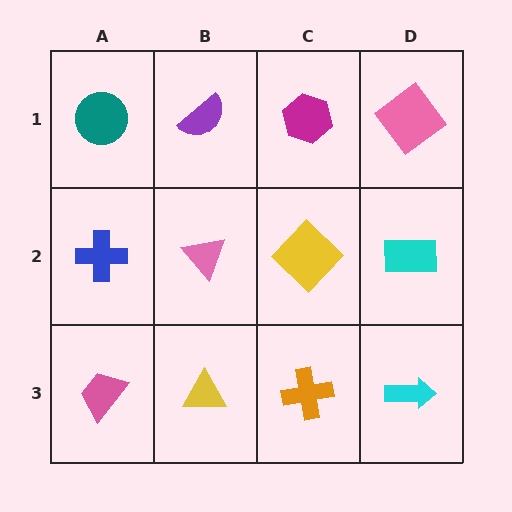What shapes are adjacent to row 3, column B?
A pink triangle (row 2, column B), a pink trapezoid (row 3, column A), an orange cross (row 3, column C).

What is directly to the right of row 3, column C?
A cyan arrow.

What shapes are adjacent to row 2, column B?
A purple semicircle (row 1, column B), a yellow triangle (row 3, column B), a blue cross (row 2, column A), a yellow diamond (row 2, column C).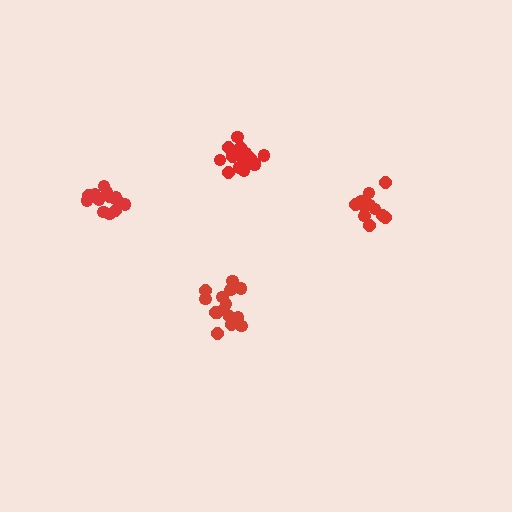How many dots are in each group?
Group 1: 13 dots, Group 2: 16 dots, Group 3: 16 dots, Group 4: 15 dots (60 total).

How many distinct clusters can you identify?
There are 4 distinct clusters.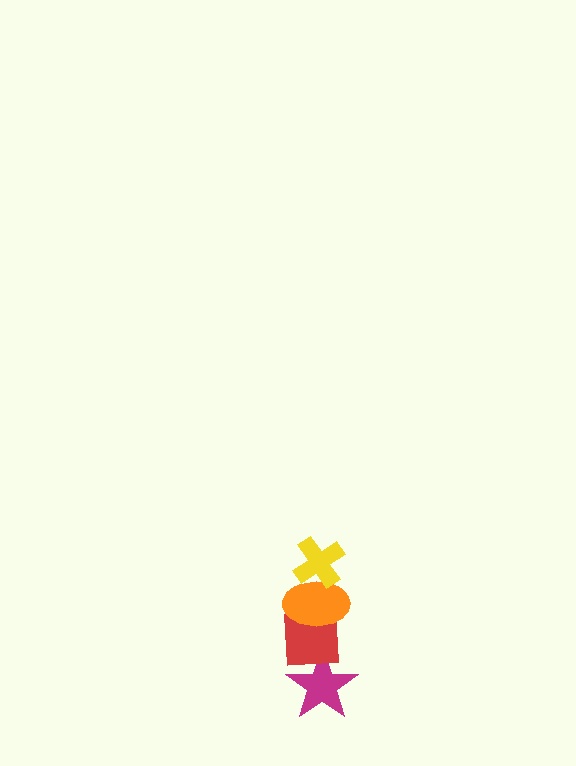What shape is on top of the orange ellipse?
The yellow cross is on top of the orange ellipse.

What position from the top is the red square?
The red square is 3rd from the top.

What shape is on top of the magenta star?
The red square is on top of the magenta star.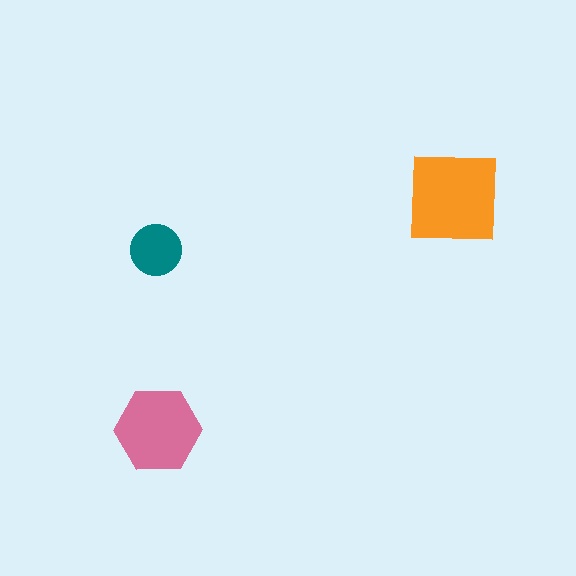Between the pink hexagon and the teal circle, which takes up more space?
The pink hexagon.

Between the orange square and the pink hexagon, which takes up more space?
The orange square.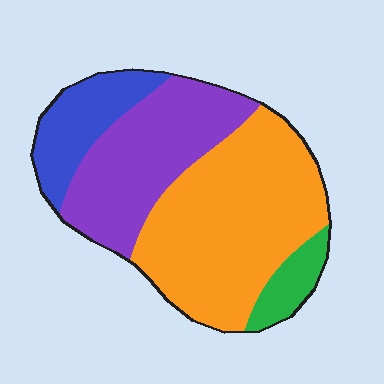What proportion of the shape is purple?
Purple covers roughly 30% of the shape.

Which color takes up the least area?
Green, at roughly 5%.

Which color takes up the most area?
Orange, at roughly 50%.